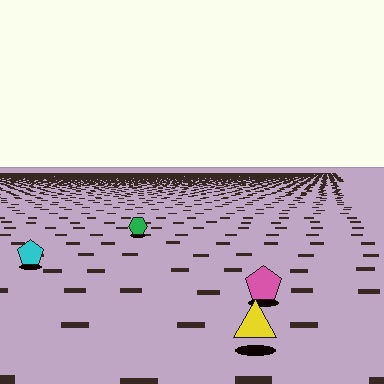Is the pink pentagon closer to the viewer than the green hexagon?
Yes. The pink pentagon is closer — you can tell from the texture gradient: the ground texture is coarser near it.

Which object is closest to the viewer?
The yellow triangle is closest. The texture marks near it are larger and more spread out.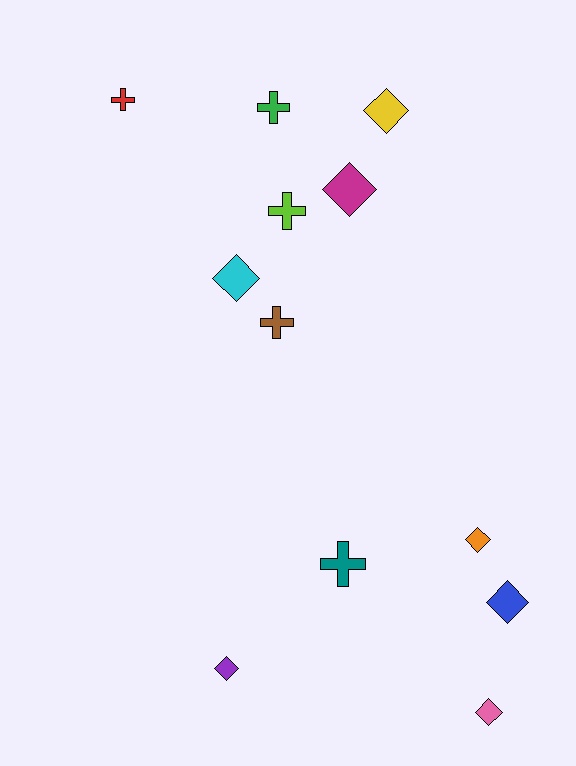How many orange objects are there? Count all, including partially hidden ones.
There is 1 orange object.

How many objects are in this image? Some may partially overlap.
There are 12 objects.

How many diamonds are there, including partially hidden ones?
There are 7 diamonds.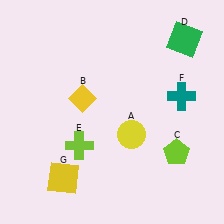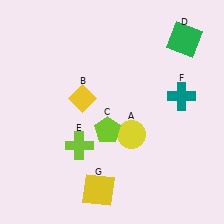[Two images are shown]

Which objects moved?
The objects that moved are: the lime pentagon (C), the yellow square (G).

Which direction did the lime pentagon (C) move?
The lime pentagon (C) moved left.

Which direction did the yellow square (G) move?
The yellow square (G) moved right.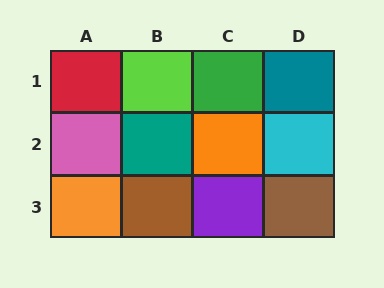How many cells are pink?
1 cell is pink.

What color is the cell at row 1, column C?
Green.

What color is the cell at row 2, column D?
Cyan.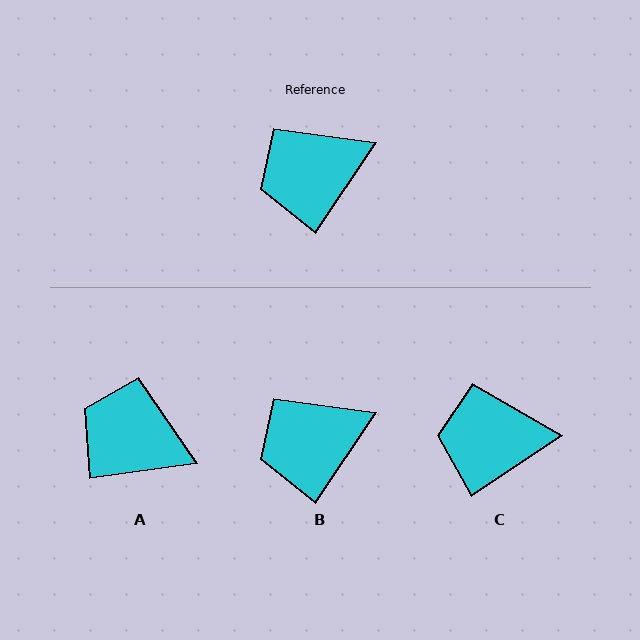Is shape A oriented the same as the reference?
No, it is off by about 48 degrees.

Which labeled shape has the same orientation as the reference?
B.